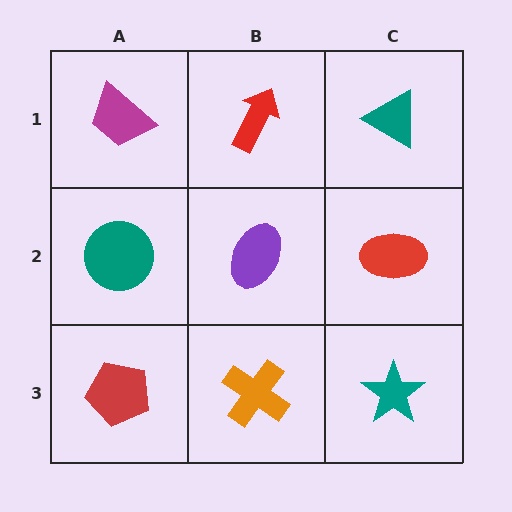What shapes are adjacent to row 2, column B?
A red arrow (row 1, column B), an orange cross (row 3, column B), a teal circle (row 2, column A), a red ellipse (row 2, column C).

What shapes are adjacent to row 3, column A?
A teal circle (row 2, column A), an orange cross (row 3, column B).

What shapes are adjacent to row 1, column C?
A red ellipse (row 2, column C), a red arrow (row 1, column B).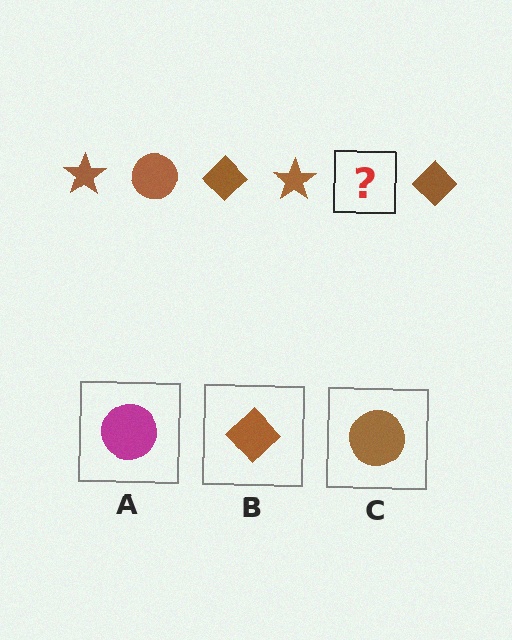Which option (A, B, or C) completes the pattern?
C.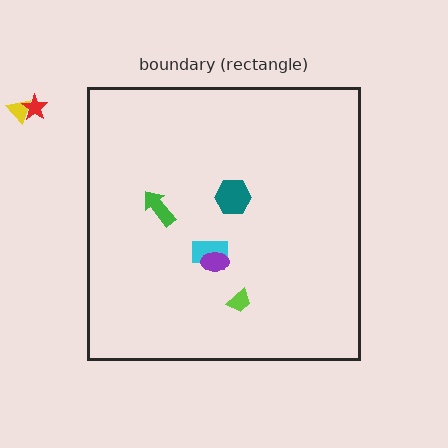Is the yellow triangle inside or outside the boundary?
Outside.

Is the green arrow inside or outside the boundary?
Inside.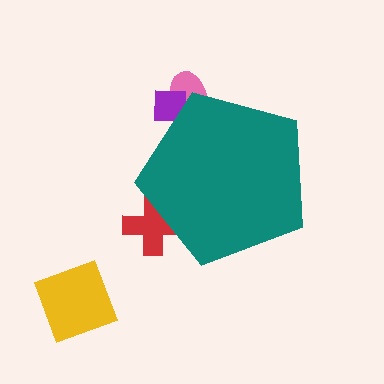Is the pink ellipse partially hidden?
Yes, the pink ellipse is partially hidden behind the teal pentagon.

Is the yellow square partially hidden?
No, the yellow square is fully visible.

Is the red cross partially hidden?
Yes, the red cross is partially hidden behind the teal pentagon.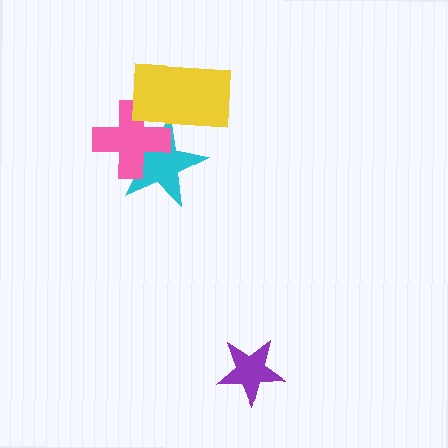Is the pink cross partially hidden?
Yes, it is partially covered by another shape.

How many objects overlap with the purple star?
0 objects overlap with the purple star.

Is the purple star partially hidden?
No, no other shape covers it.